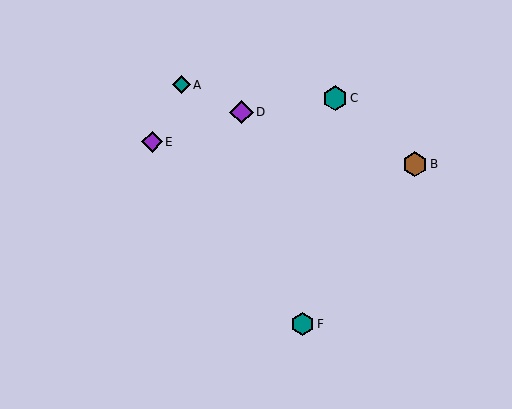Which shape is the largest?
The brown hexagon (labeled B) is the largest.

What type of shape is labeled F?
Shape F is a teal hexagon.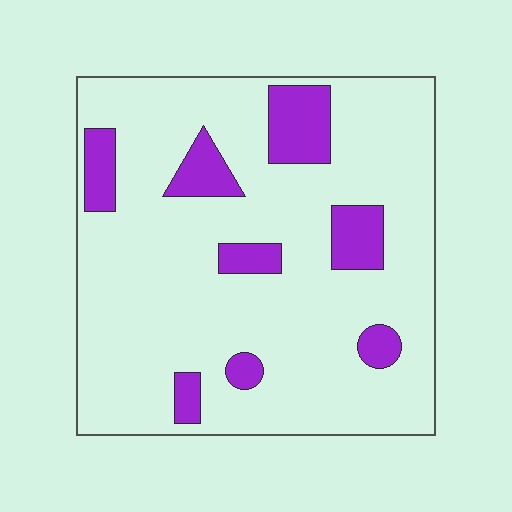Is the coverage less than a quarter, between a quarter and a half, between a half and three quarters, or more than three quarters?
Less than a quarter.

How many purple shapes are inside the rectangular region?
8.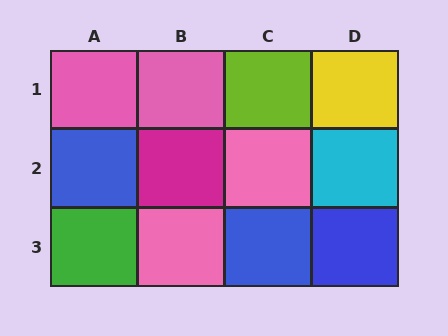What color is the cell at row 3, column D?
Blue.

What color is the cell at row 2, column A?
Blue.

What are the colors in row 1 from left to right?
Pink, pink, lime, yellow.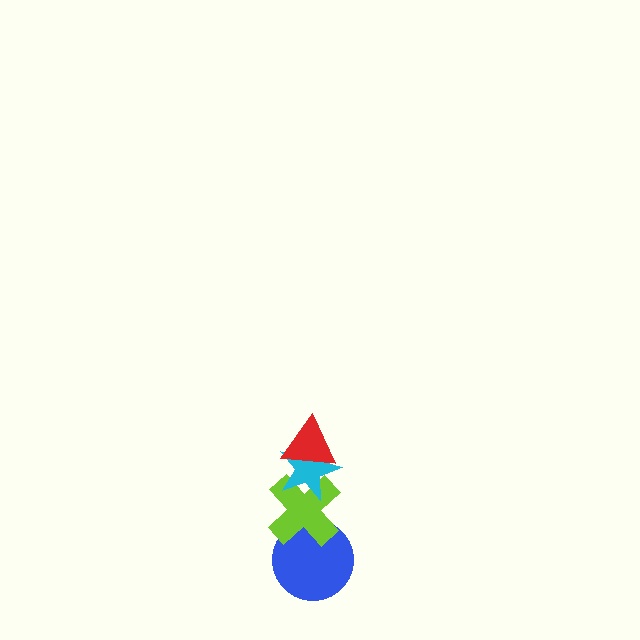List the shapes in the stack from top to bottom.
From top to bottom: the red triangle, the cyan star, the lime cross, the blue circle.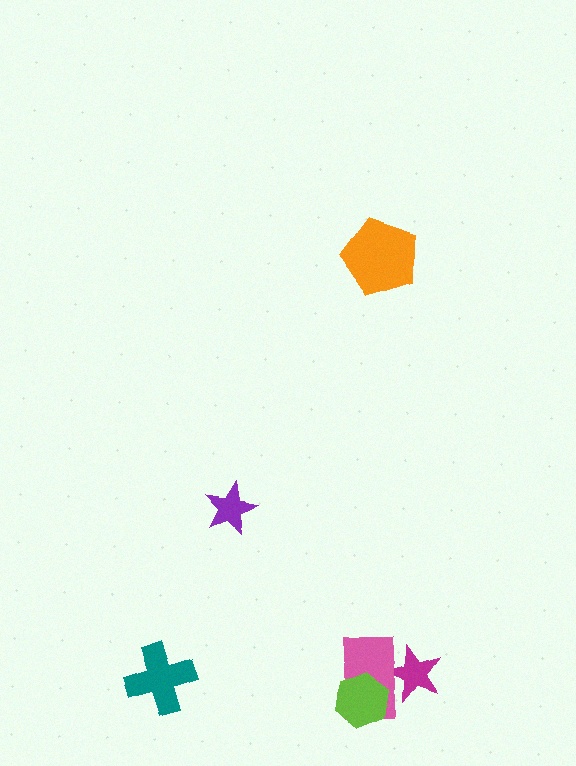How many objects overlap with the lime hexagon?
1 object overlaps with the lime hexagon.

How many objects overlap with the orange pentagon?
0 objects overlap with the orange pentagon.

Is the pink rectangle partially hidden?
Yes, it is partially covered by another shape.